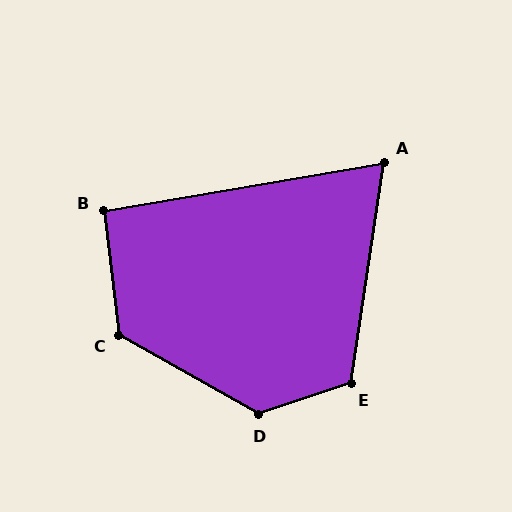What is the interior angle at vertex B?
Approximately 93 degrees (approximately right).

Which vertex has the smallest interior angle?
A, at approximately 72 degrees.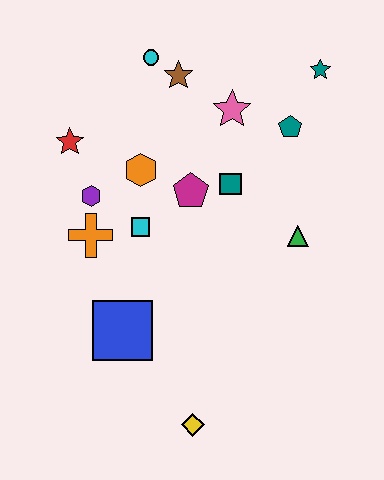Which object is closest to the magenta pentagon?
The teal square is closest to the magenta pentagon.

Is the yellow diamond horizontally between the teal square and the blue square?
Yes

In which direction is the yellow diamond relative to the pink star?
The yellow diamond is below the pink star.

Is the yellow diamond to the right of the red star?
Yes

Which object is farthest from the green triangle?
The red star is farthest from the green triangle.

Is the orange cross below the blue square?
No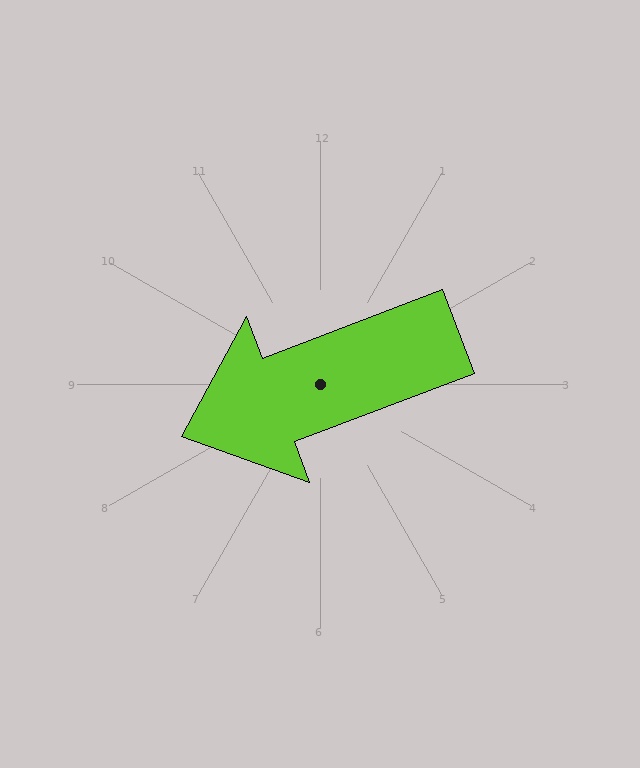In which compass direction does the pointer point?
West.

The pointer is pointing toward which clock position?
Roughly 8 o'clock.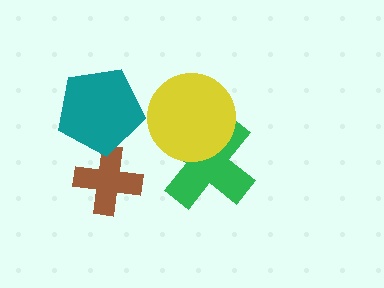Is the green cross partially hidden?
Yes, it is partially covered by another shape.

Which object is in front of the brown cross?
The teal pentagon is in front of the brown cross.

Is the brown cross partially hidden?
Yes, it is partially covered by another shape.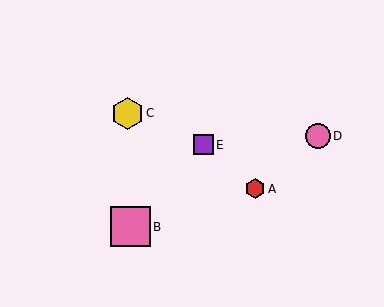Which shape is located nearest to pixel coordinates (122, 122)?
The yellow hexagon (labeled C) at (127, 113) is nearest to that location.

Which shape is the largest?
The pink square (labeled B) is the largest.